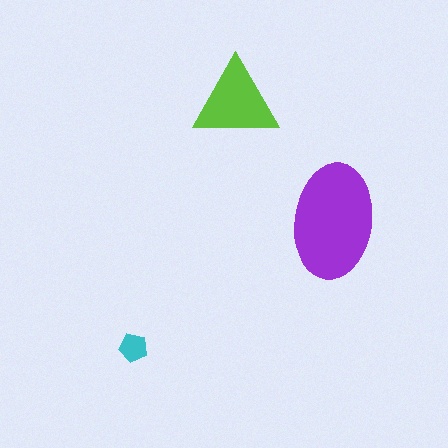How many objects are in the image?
There are 3 objects in the image.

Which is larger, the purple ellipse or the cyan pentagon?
The purple ellipse.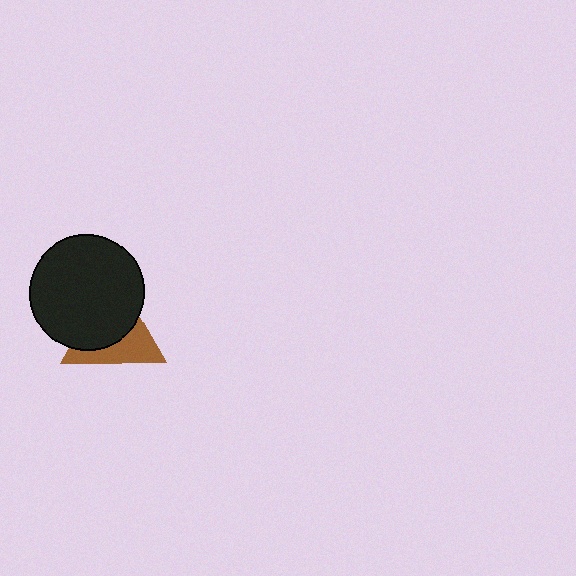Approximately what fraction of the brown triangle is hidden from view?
Roughly 57% of the brown triangle is hidden behind the black circle.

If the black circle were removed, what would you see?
You would see the complete brown triangle.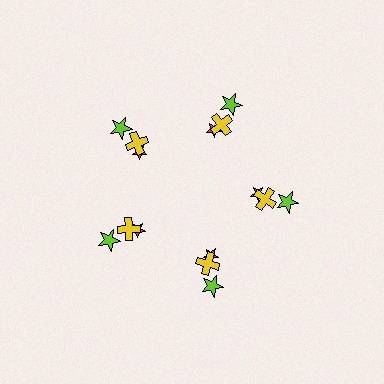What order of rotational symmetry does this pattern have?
This pattern has 5-fold rotational symmetry.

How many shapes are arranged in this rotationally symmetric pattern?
There are 15 shapes, arranged in 5 groups of 3.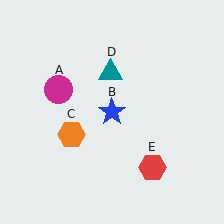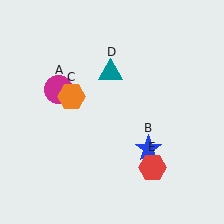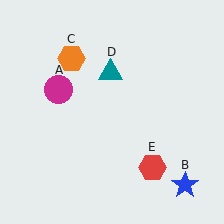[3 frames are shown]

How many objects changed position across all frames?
2 objects changed position: blue star (object B), orange hexagon (object C).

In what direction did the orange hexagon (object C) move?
The orange hexagon (object C) moved up.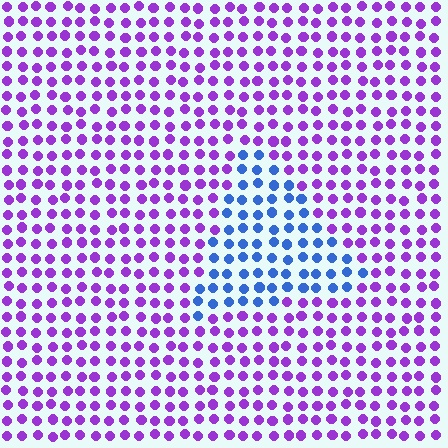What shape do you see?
I see a triangle.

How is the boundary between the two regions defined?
The boundary is defined purely by a slight shift in hue (about 58 degrees). Spacing, size, and orientation are identical on both sides.